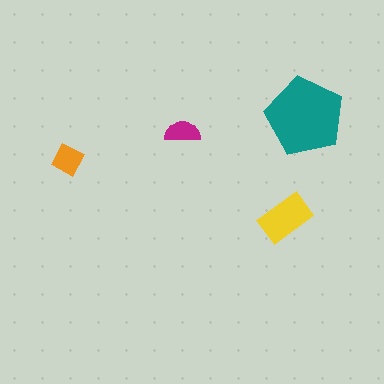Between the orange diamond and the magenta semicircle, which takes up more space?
The orange diamond.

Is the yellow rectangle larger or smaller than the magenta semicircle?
Larger.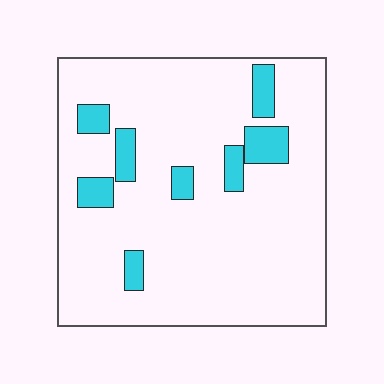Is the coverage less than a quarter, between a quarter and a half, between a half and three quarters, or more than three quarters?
Less than a quarter.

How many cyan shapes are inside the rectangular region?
8.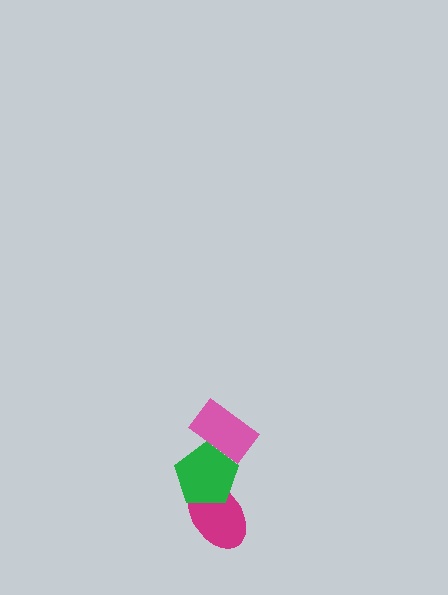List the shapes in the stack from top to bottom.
From top to bottom: the pink rectangle, the green pentagon, the magenta ellipse.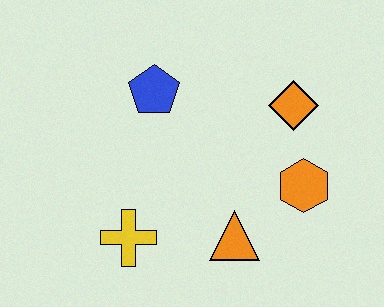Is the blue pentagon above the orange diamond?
Yes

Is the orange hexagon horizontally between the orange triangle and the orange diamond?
No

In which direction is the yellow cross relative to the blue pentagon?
The yellow cross is below the blue pentagon.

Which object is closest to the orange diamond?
The orange hexagon is closest to the orange diamond.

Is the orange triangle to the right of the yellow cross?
Yes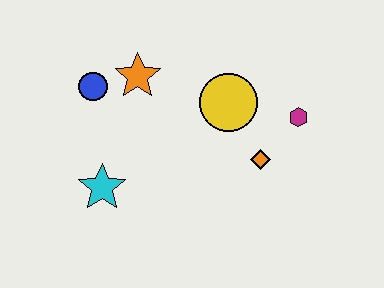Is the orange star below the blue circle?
No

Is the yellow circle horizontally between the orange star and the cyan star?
No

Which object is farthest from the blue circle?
The magenta hexagon is farthest from the blue circle.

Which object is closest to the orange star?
The blue circle is closest to the orange star.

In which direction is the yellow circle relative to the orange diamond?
The yellow circle is above the orange diamond.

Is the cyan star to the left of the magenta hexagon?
Yes